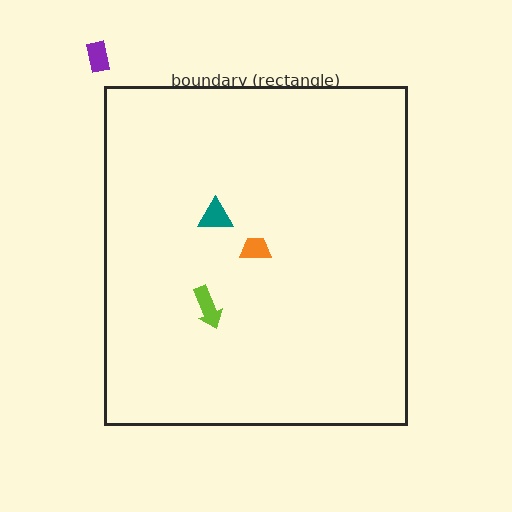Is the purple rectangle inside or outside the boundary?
Outside.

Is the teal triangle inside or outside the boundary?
Inside.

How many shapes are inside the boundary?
3 inside, 1 outside.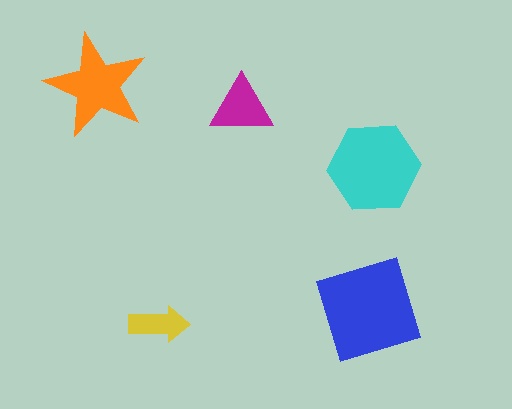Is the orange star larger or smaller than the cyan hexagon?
Smaller.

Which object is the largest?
The blue diamond.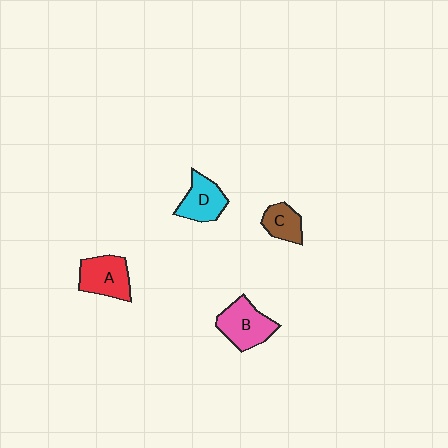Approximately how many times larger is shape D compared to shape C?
Approximately 1.3 times.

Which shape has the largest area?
Shape B (pink).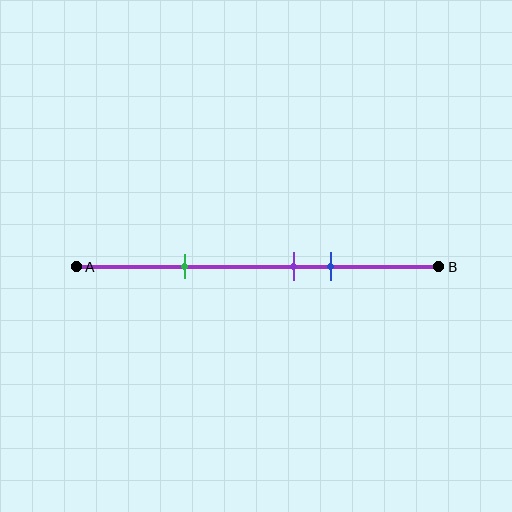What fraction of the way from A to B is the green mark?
The green mark is approximately 30% (0.3) of the way from A to B.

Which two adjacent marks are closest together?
The purple and blue marks are the closest adjacent pair.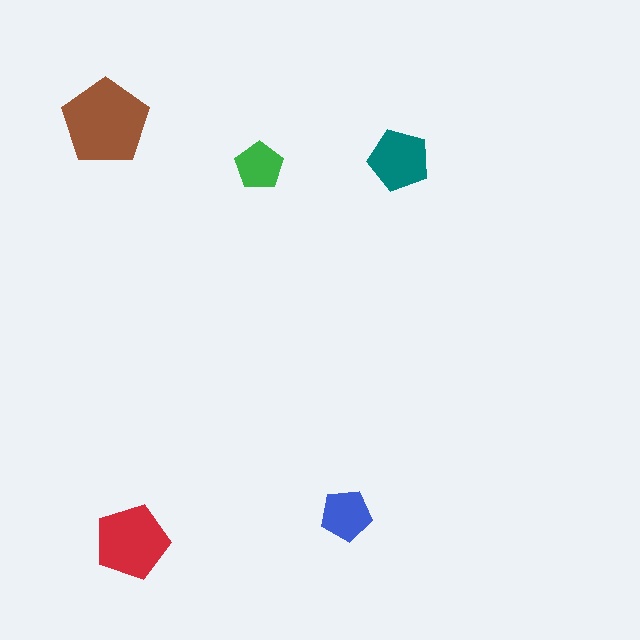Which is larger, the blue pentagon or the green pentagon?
The blue one.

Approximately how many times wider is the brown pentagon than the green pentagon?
About 2 times wider.